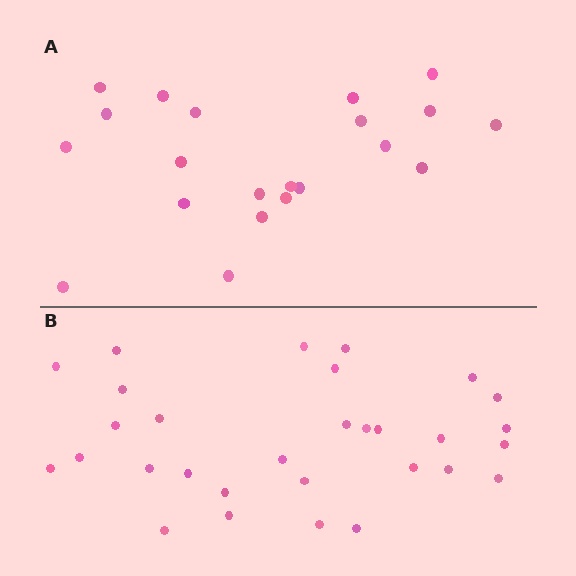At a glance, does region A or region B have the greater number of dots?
Region B (the bottom region) has more dots.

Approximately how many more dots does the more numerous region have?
Region B has roughly 8 or so more dots than region A.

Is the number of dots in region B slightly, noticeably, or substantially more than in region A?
Region B has noticeably more, but not dramatically so. The ratio is roughly 1.4 to 1.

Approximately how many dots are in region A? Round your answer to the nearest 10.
About 20 dots. (The exact count is 21, which rounds to 20.)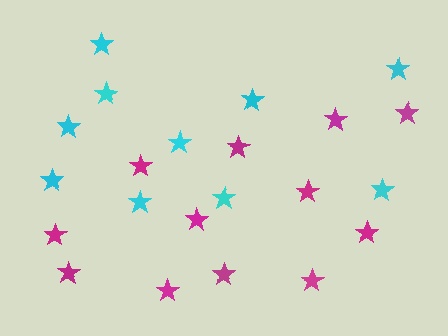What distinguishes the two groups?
There are 2 groups: one group of magenta stars (12) and one group of cyan stars (10).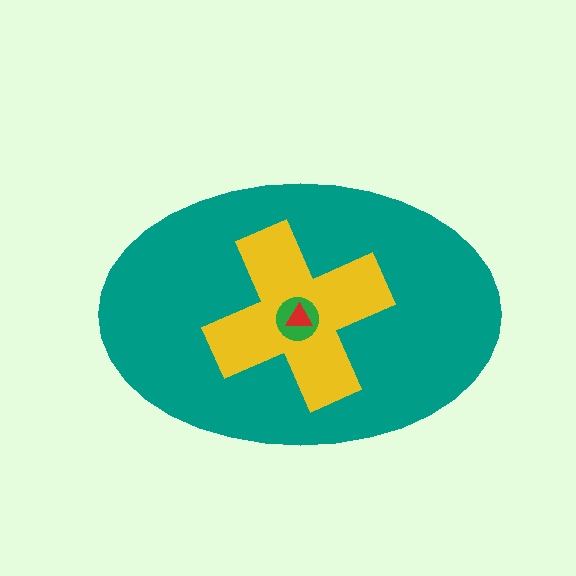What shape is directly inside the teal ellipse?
The yellow cross.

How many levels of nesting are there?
4.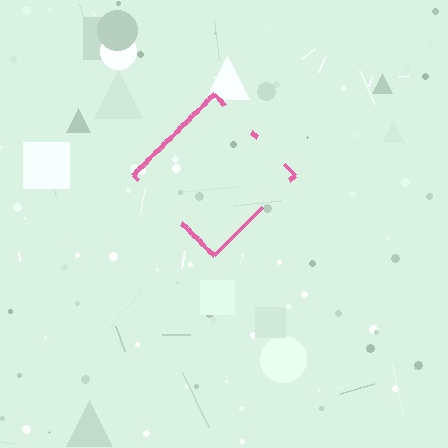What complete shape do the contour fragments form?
The contour fragments form a diamond.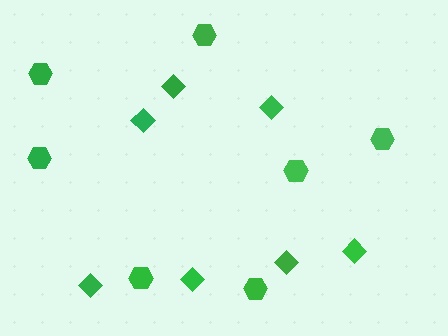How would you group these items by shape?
There are 2 groups: one group of hexagons (7) and one group of diamonds (7).